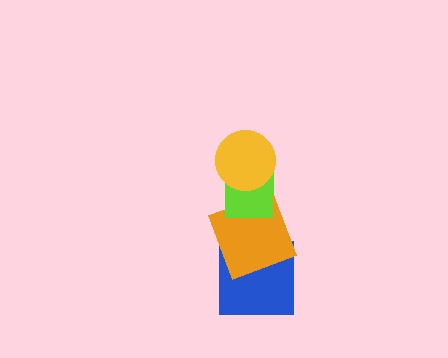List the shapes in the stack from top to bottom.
From top to bottom: the yellow circle, the lime square, the orange square, the blue square.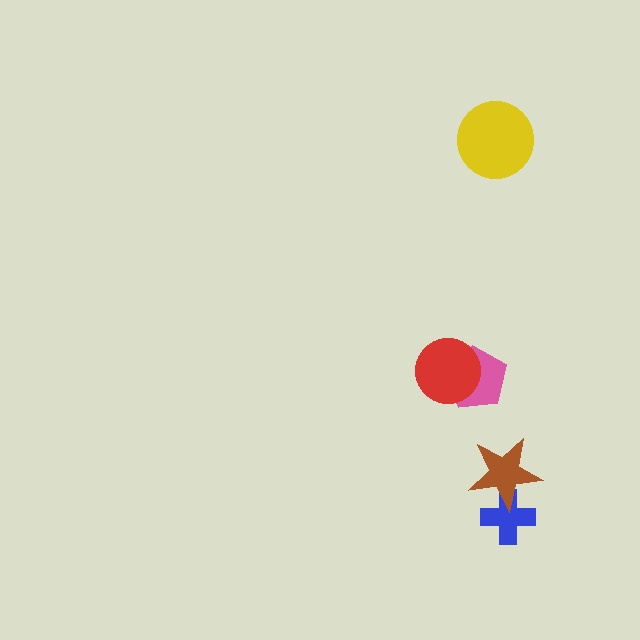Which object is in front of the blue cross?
The brown star is in front of the blue cross.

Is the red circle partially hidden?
No, no other shape covers it.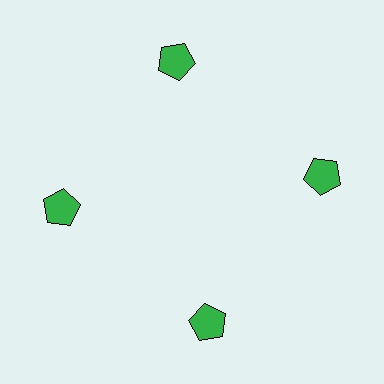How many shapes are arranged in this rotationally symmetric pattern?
There are 4 shapes, arranged in 4 groups of 1.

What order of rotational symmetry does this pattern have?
This pattern has 4-fold rotational symmetry.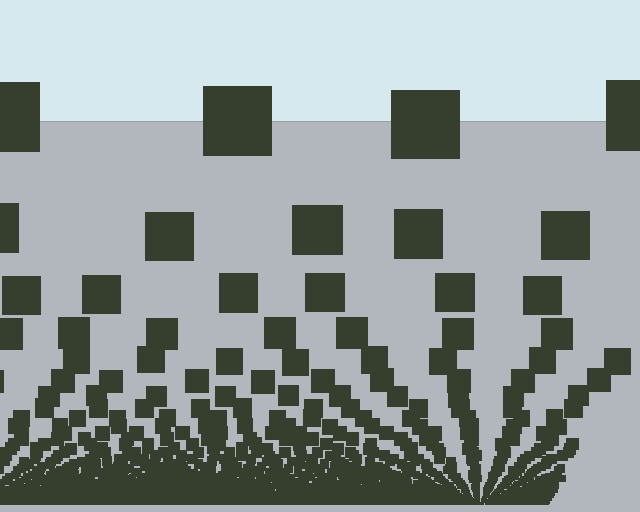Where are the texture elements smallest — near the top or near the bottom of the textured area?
Near the bottom.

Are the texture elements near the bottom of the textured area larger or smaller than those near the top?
Smaller. The gradient is inverted — elements near the bottom are smaller and denser.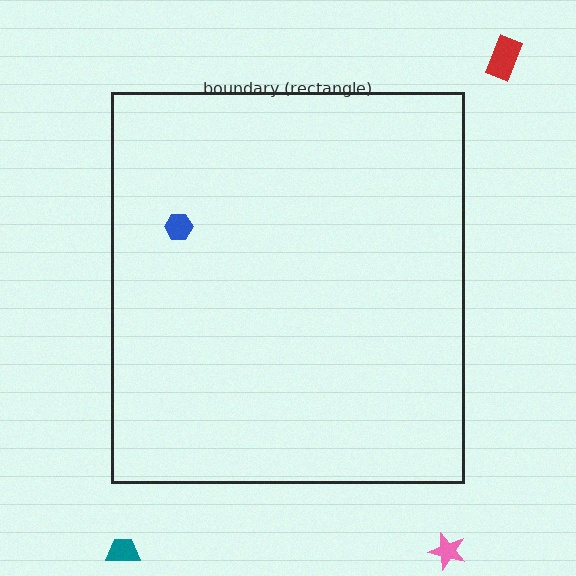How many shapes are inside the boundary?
1 inside, 3 outside.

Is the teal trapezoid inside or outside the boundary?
Outside.